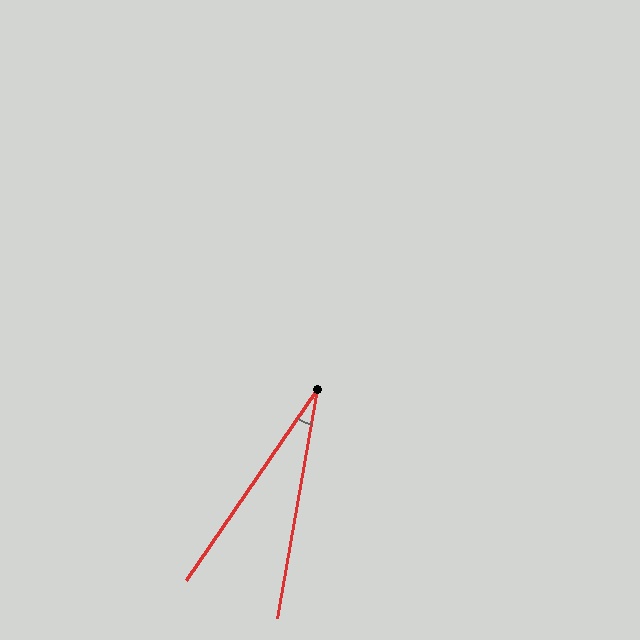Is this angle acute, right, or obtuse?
It is acute.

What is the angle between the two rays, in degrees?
Approximately 25 degrees.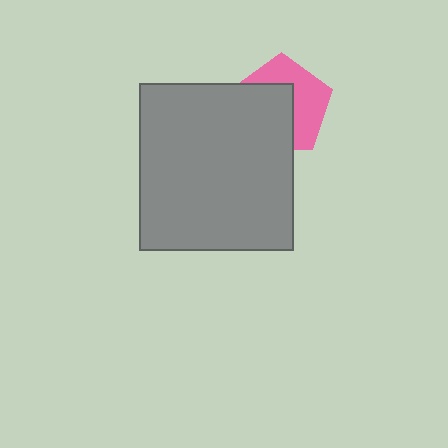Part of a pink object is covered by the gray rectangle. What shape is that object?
It is a pentagon.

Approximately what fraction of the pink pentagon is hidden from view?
Roughly 52% of the pink pentagon is hidden behind the gray rectangle.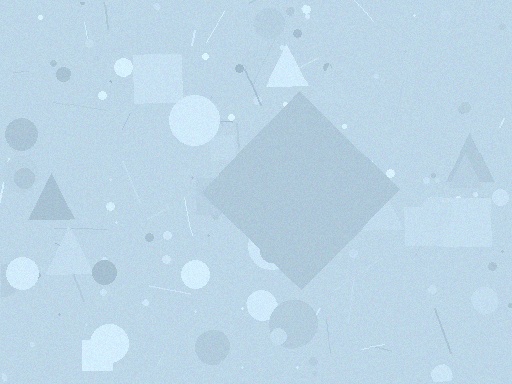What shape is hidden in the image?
A diamond is hidden in the image.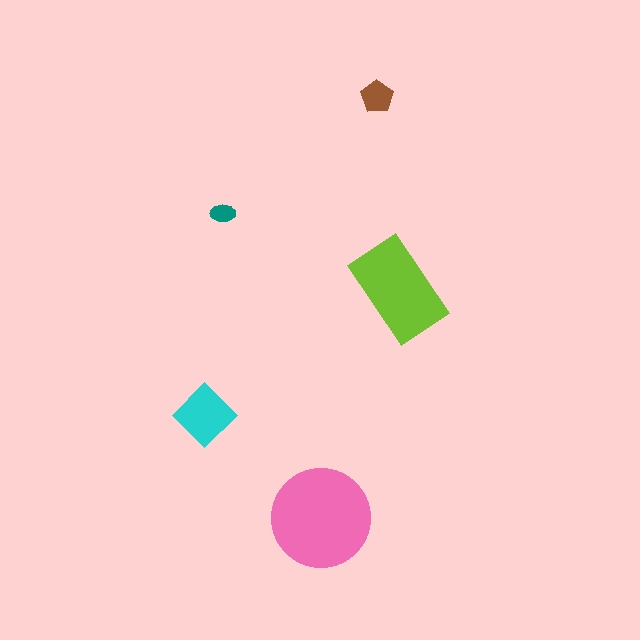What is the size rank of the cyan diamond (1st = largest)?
3rd.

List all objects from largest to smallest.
The pink circle, the lime rectangle, the cyan diamond, the brown pentagon, the teal ellipse.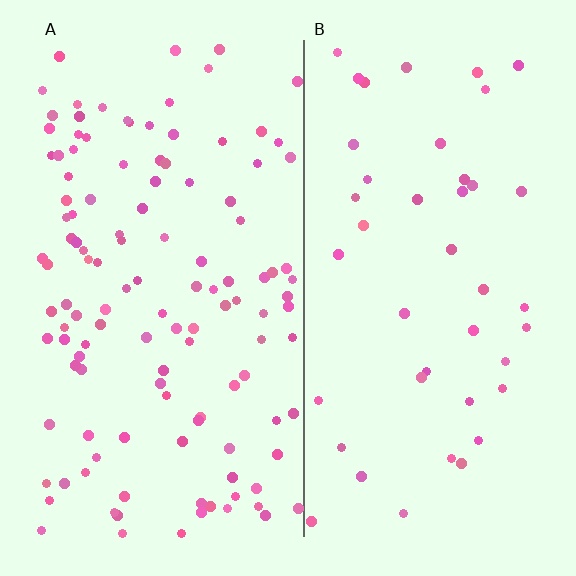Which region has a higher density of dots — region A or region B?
A (the left).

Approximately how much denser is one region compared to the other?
Approximately 2.8× — region A over region B.